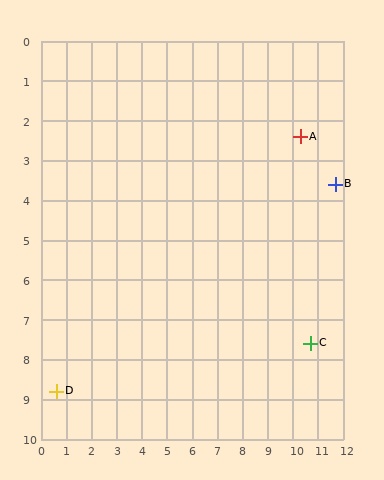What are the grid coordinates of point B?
Point B is at approximately (11.7, 3.6).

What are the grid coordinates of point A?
Point A is at approximately (10.3, 2.4).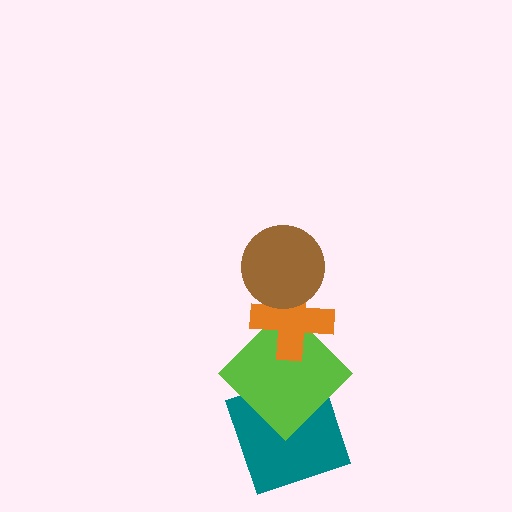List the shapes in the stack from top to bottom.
From top to bottom: the brown circle, the orange cross, the lime diamond, the teal square.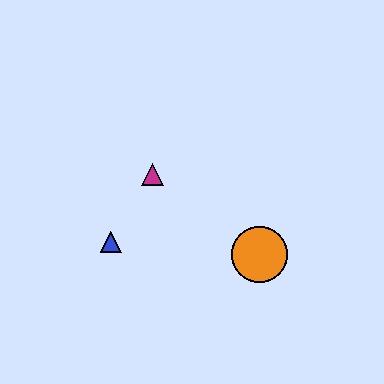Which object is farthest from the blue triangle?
The orange circle is farthest from the blue triangle.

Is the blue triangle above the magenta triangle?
No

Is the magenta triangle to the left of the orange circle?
Yes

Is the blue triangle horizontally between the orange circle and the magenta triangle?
No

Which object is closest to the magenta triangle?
The blue triangle is closest to the magenta triangle.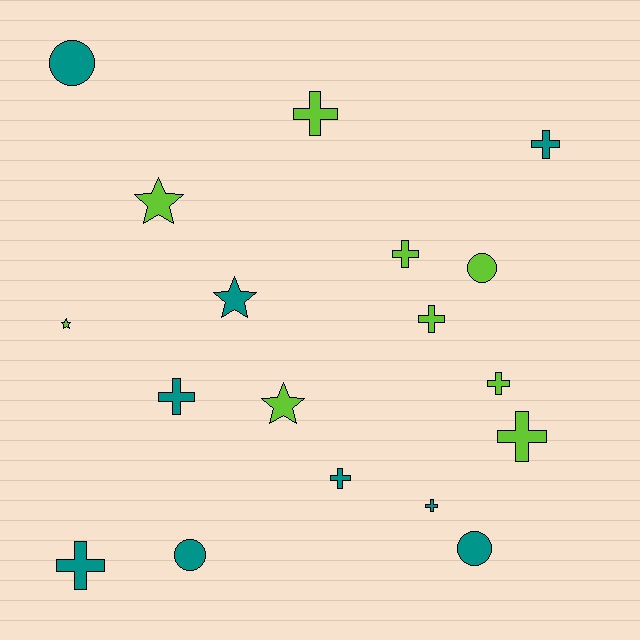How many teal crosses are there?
There are 5 teal crosses.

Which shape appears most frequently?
Cross, with 10 objects.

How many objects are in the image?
There are 18 objects.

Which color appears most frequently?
Lime, with 9 objects.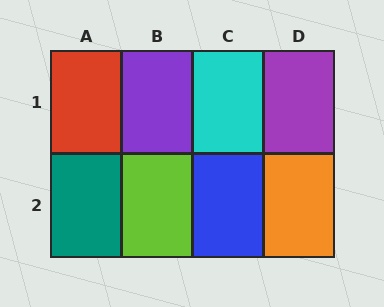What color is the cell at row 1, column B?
Purple.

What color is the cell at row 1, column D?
Purple.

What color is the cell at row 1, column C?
Cyan.